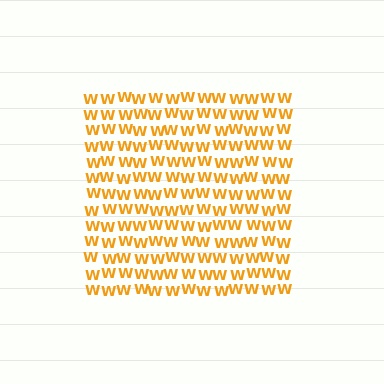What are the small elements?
The small elements are letter W's.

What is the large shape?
The large shape is a square.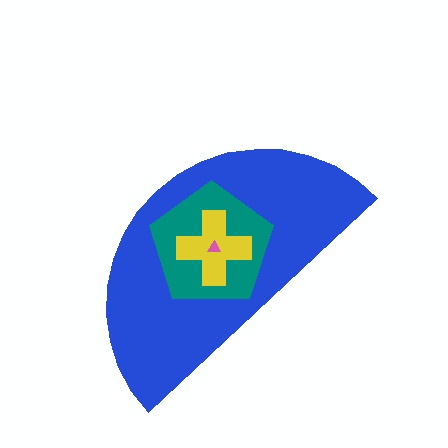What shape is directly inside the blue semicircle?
The teal pentagon.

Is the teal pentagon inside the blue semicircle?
Yes.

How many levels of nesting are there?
4.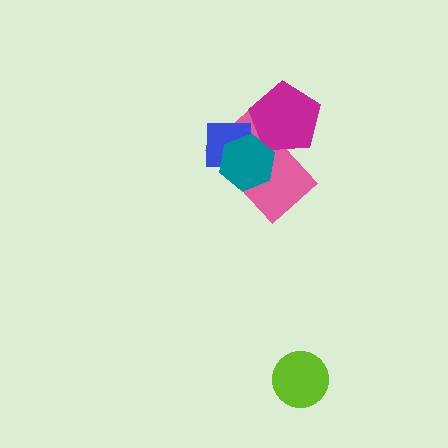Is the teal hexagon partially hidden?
No, no other shape covers it.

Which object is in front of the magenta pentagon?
The teal hexagon is in front of the magenta pentagon.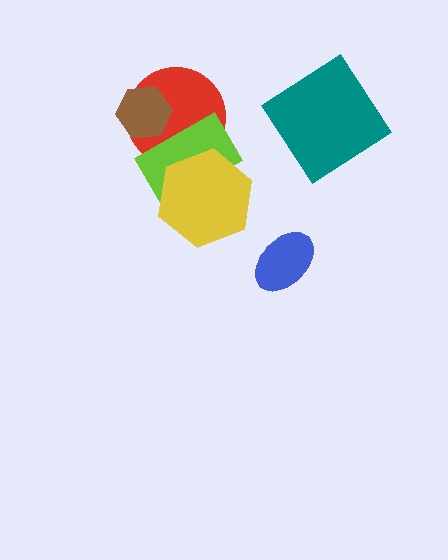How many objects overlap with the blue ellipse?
0 objects overlap with the blue ellipse.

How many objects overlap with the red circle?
3 objects overlap with the red circle.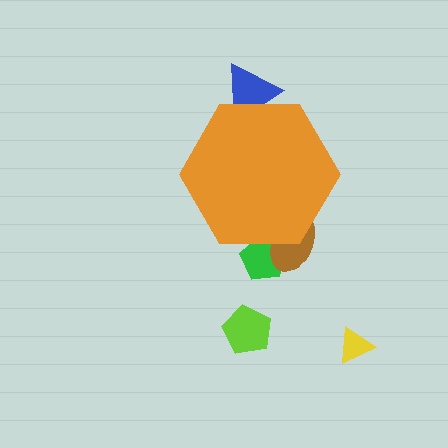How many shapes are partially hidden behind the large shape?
3 shapes are partially hidden.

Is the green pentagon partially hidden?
Yes, the green pentagon is partially hidden behind the orange hexagon.